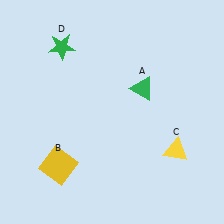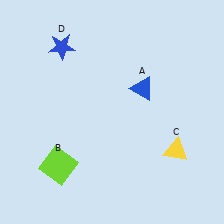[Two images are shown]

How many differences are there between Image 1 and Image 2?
There are 3 differences between the two images.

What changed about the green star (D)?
In Image 1, D is green. In Image 2, it changed to blue.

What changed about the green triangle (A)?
In Image 1, A is green. In Image 2, it changed to blue.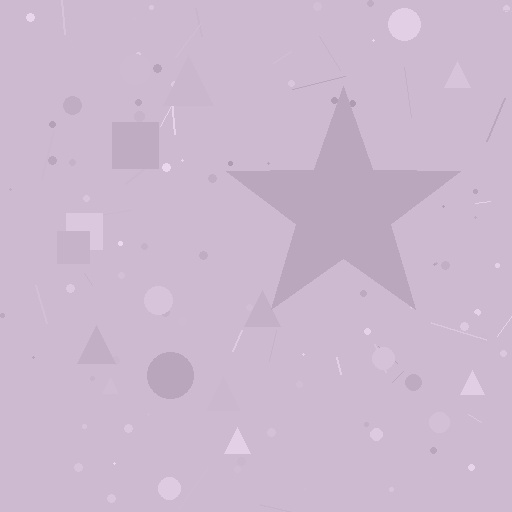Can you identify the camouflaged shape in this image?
The camouflaged shape is a star.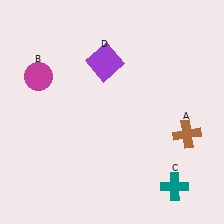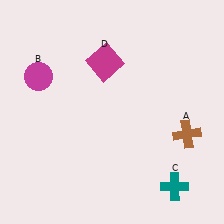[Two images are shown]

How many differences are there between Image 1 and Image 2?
There is 1 difference between the two images.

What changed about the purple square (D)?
In Image 1, D is purple. In Image 2, it changed to magenta.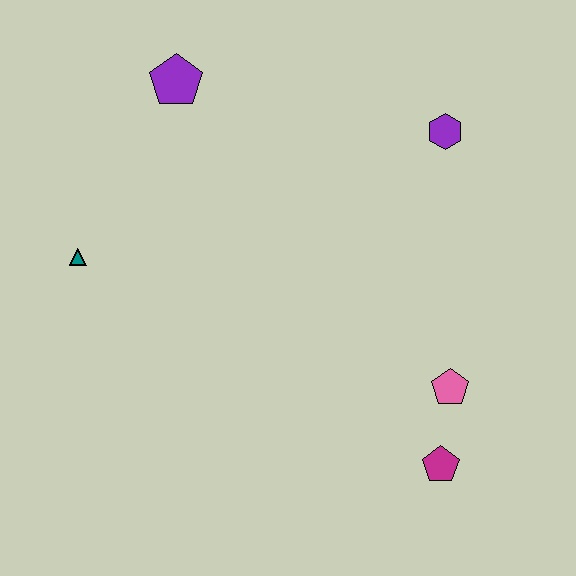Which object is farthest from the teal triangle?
The magenta pentagon is farthest from the teal triangle.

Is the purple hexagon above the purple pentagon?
No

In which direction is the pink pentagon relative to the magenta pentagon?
The pink pentagon is above the magenta pentagon.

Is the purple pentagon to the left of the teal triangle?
No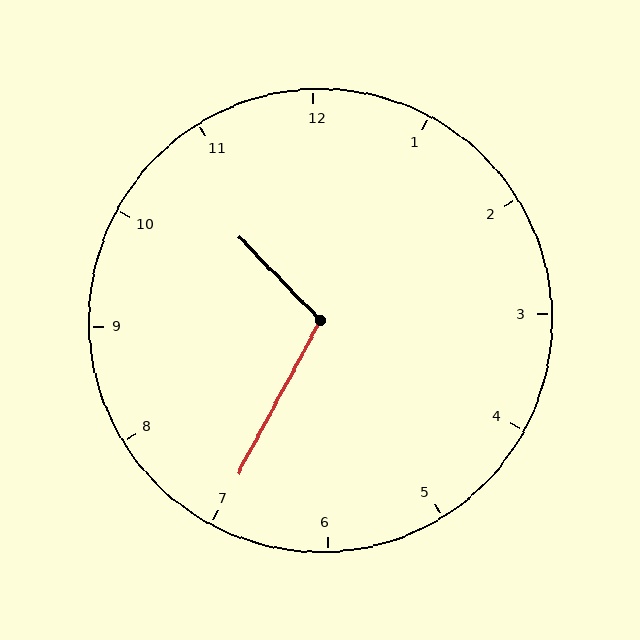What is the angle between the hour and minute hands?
Approximately 108 degrees.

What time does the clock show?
10:35.